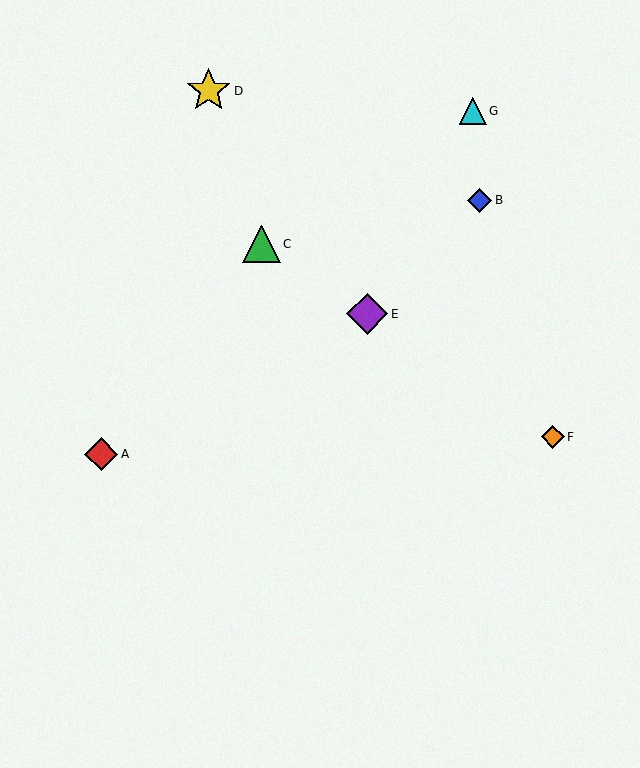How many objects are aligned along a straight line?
3 objects (C, E, F) are aligned along a straight line.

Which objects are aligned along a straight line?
Objects C, E, F are aligned along a straight line.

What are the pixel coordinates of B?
Object B is at (480, 200).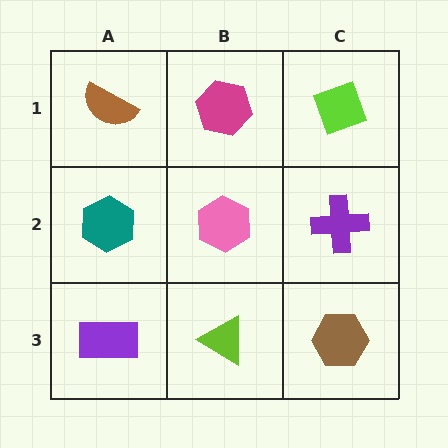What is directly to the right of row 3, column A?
A lime triangle.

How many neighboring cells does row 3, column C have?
2.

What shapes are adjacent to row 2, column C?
A lime diamond (row 1, column C), a brown hexagon (row 3, column C), a pink hexagon (row 2, column B).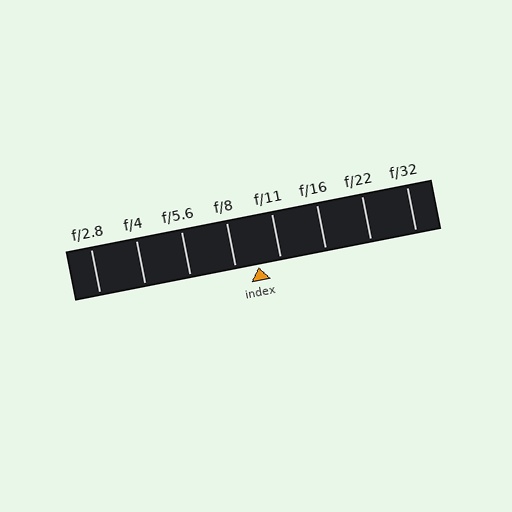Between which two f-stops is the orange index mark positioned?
The index mark is between f/8 and f/11.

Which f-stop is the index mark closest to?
The index mark is closest to f/11.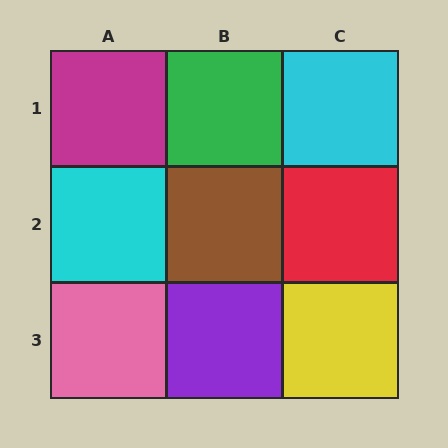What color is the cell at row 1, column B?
Green.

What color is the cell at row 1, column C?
Cyan.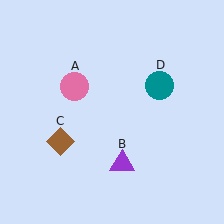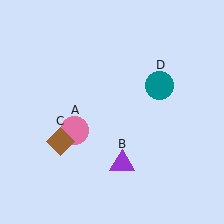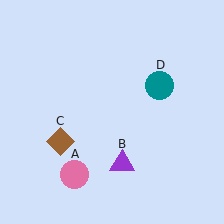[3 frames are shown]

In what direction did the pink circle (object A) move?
The pink circle (object A) moved down.